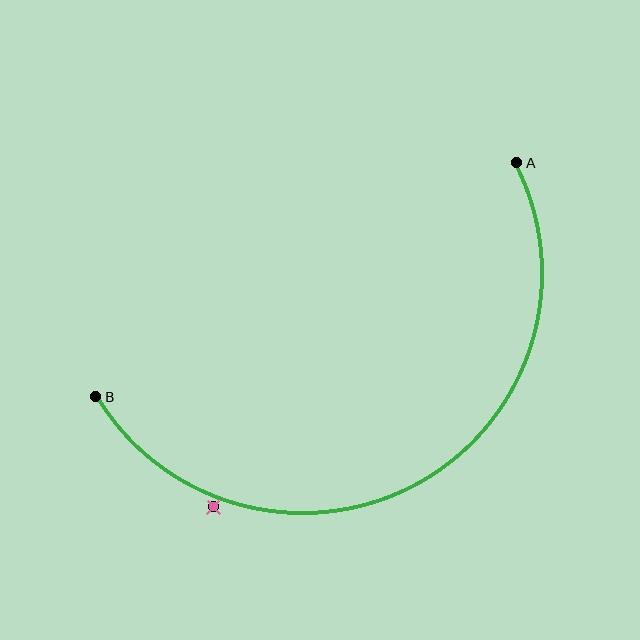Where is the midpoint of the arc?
The arc midpoint is the point on the curve farthest from the straight line joining A and B. It sits below that line.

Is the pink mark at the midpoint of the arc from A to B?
No — the pink mark does not lie on the arc at all. It sits slightly outside the curve.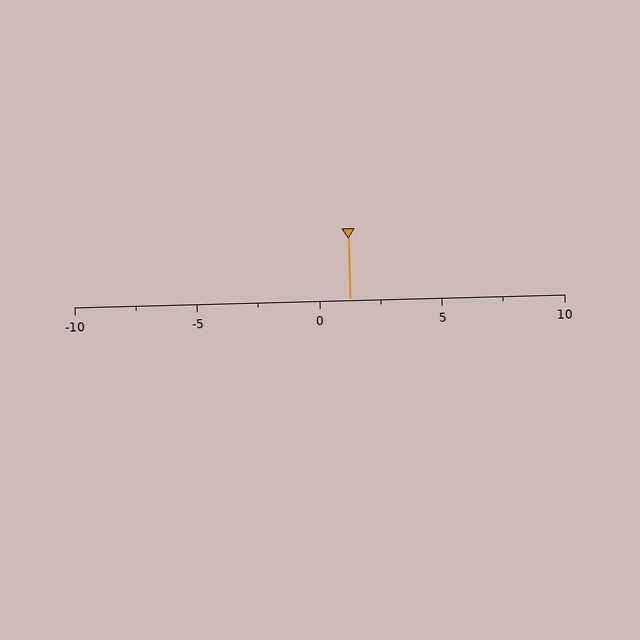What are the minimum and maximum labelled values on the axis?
The axis runs from -10 to 10.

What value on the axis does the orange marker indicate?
The marker indicates approximately 1.2.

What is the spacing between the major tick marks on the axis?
The major ticks are spaced 5 apart.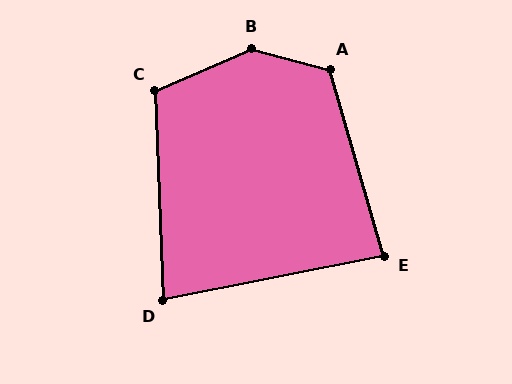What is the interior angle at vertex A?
Approximately 121 degrees (obtuse).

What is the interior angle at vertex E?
Approximately 85 degrees (approximately right).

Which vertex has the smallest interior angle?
D, at approximately 81 degrees.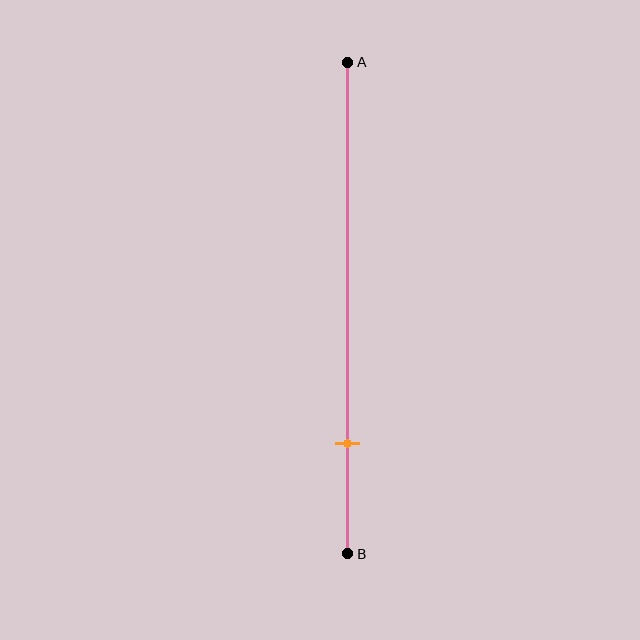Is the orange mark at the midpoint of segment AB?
No, the mark is at about 80% from A, not at the 50% midpoint.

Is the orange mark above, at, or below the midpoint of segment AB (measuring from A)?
The orange mark is below the midpoint of segment AB.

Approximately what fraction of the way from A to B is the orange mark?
The orange mark is approximately 80% of the way from A to B.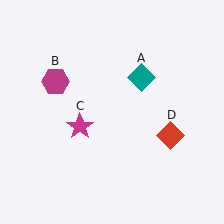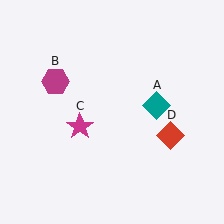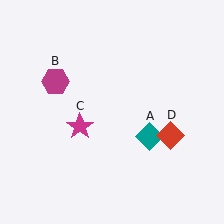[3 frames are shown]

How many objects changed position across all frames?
1 object changed position: teal diamond (object A).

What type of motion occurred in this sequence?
The teal diamond (object A) rotated clockwise around the center of the scene.